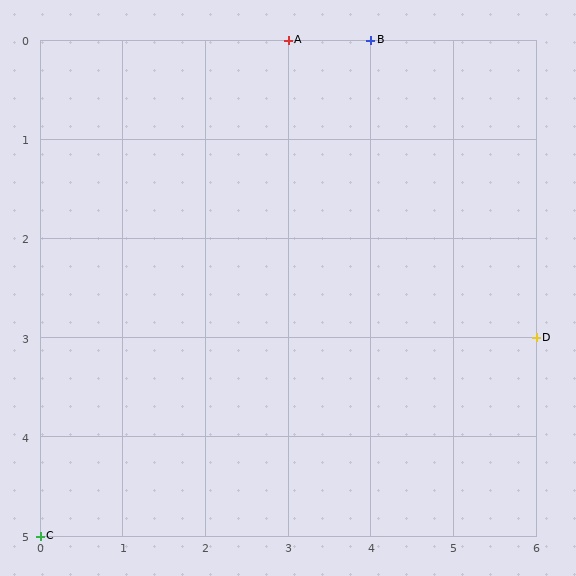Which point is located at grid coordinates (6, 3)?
Point D is at (6, 3).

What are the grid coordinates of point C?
Point C is at grid coordinates (0, 5).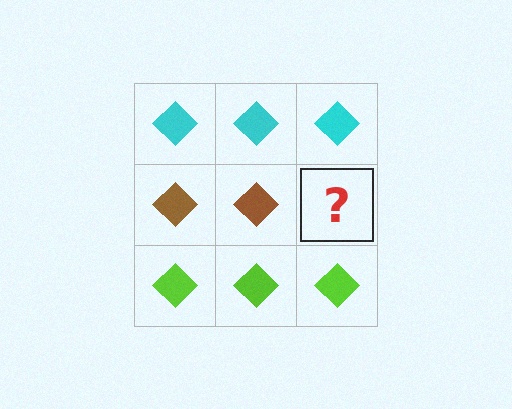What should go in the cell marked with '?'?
The missing cell should contain a brown diamond.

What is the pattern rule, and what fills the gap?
The rule is that each row has a consistent color. The gap should be filled with a brown diamond.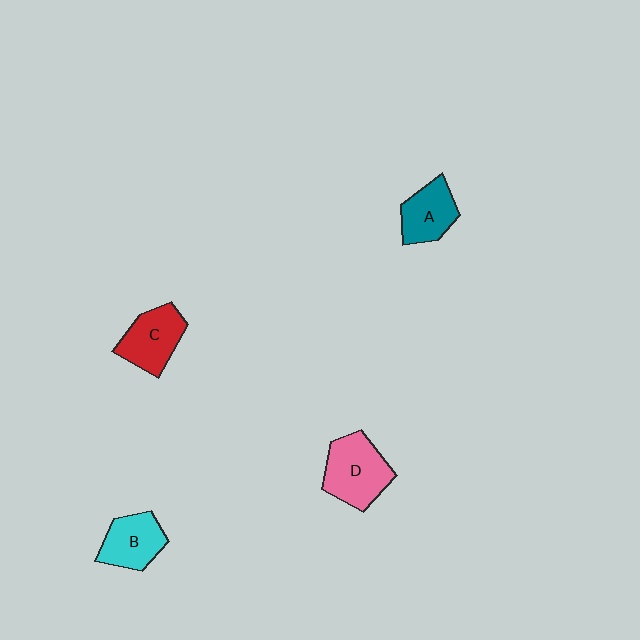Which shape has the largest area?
Shape D (pink).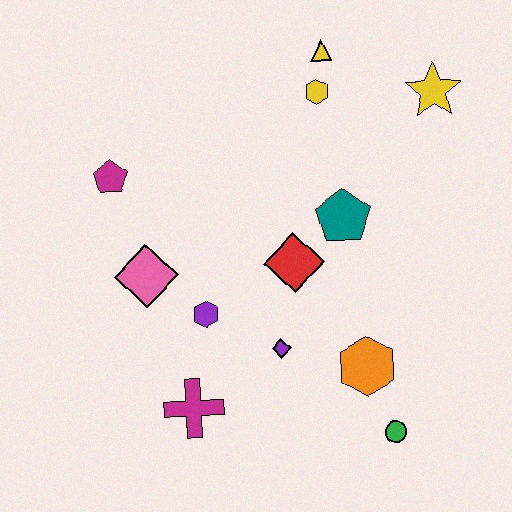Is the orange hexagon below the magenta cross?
No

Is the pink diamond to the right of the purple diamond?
No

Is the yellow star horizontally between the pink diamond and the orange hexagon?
No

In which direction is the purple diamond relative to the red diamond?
The purple diamond is below the red diamond.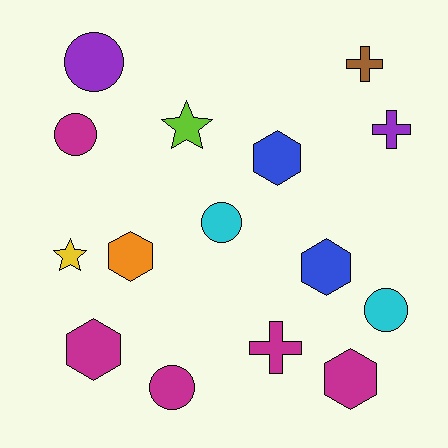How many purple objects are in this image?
There are 2 purple objects.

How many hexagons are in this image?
There are 5 hexagons.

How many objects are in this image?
There are 15 objects.